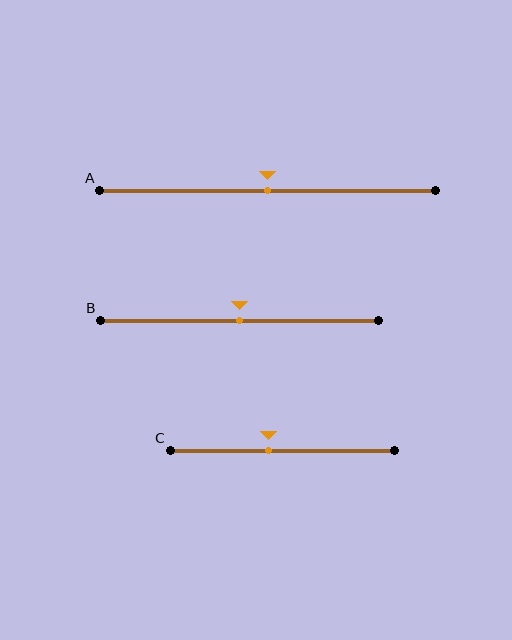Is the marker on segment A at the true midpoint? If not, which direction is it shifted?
Yes, the marker on segment A is at the true midpoint.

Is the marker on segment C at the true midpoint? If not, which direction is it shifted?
No, the marker on segment C is shifted to the left by about 6% of the segment length.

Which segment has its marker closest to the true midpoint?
Segment A has its marker closest to the true midpoint.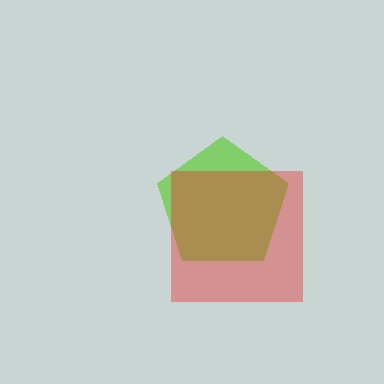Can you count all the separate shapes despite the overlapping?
Yes, there are 2 separate shapes.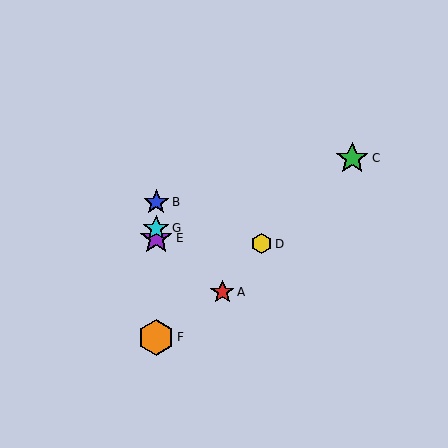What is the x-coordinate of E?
Object E is at x≈156.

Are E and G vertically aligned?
Yes, both are at x≈156.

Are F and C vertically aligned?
No, F is at x≈156 and C is at x≈352.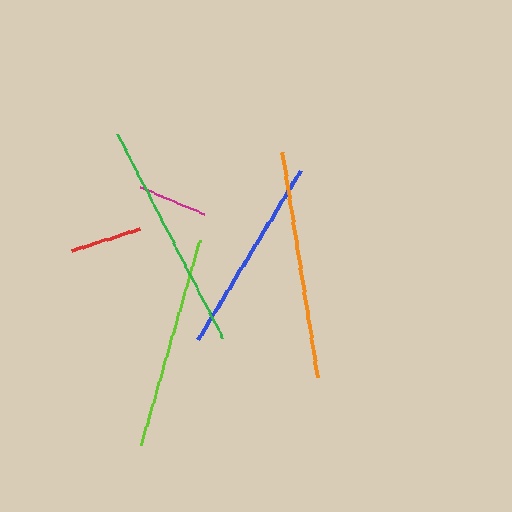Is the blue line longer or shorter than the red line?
The blue line is longer than the red line.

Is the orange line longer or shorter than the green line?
The green line is longer than the orange line.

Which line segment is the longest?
The green line is the longest at approximately 229 pixels.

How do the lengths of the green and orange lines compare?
The green and orange lines are approximately the same length.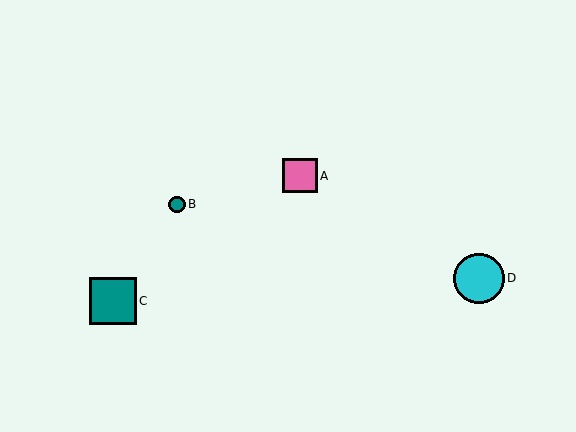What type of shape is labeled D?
Shape D is a cyan circle.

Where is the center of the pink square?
The center of the pink square is at (300, 176).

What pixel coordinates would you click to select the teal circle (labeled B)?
Click at (177, 205) to select the teal circle B.